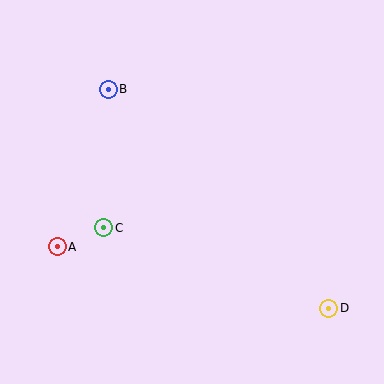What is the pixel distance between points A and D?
The distance between A and D is 278 pixels.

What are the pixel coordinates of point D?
Point D is at (329, 308).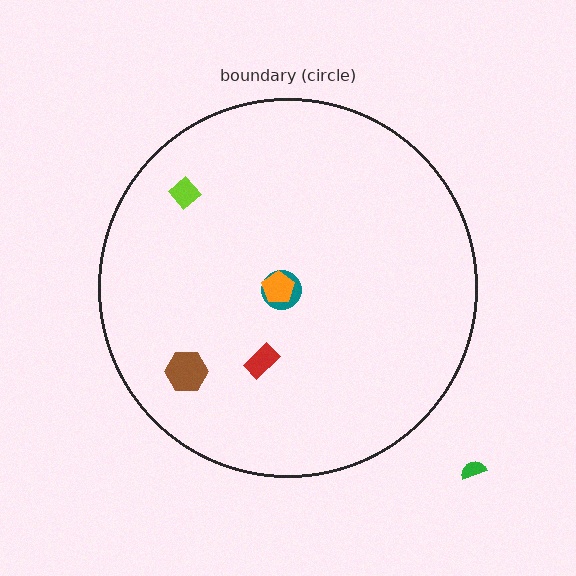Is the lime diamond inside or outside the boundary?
Inside.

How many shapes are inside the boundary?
5 inside, 1 outside.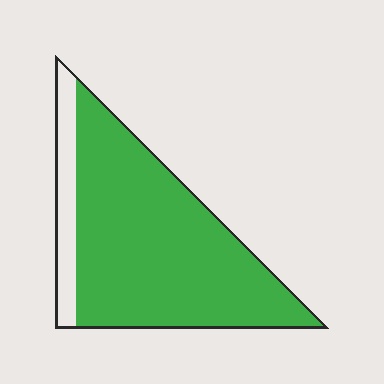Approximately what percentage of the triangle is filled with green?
Approximately 85%.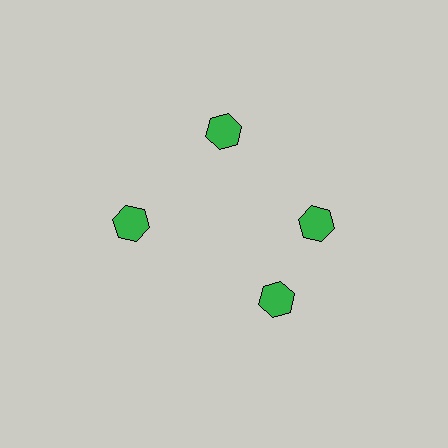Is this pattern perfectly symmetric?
No. The 4 green hexagons are arranged in a ring, but one element near the 6 o'clock position is rotated out of alignment along the ring, breaking the 4-fold rotational symmetry.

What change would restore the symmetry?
The symmetry would be restored by rotating it back into even spacing with its neighbors so that all 4 hexagons sit at equal angles and equal distance from the center.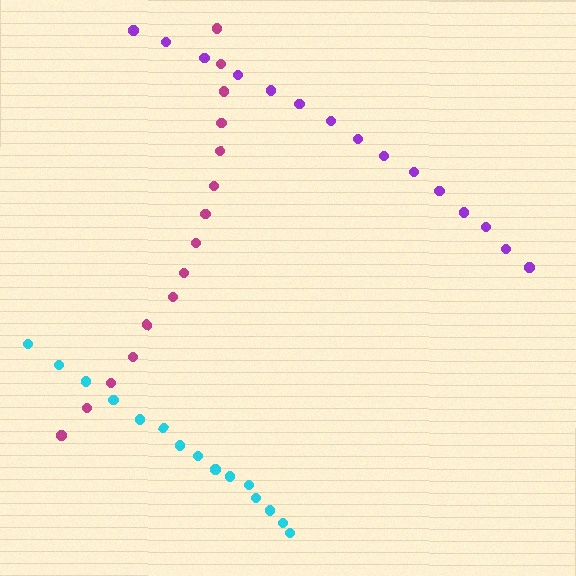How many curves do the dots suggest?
There are 3 distinct paths.